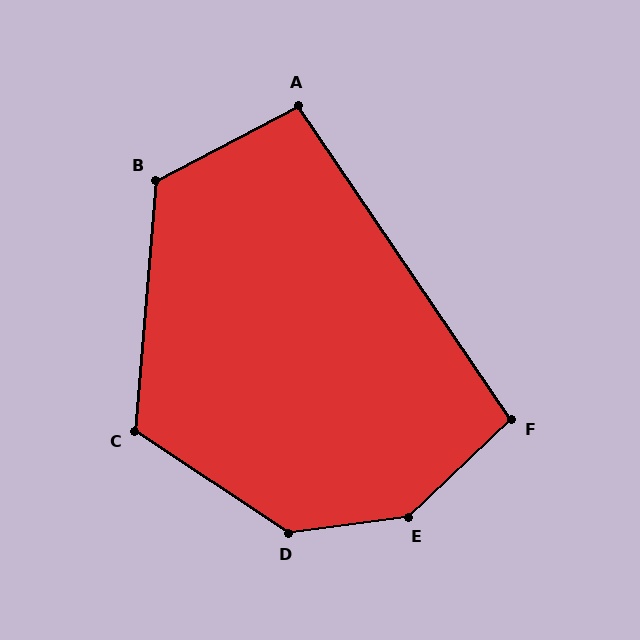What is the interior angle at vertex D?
Approximately 138 degrees (obtuse).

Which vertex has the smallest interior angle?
A, at approximately 96 degrees.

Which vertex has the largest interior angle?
E, at approximately 145 degrees.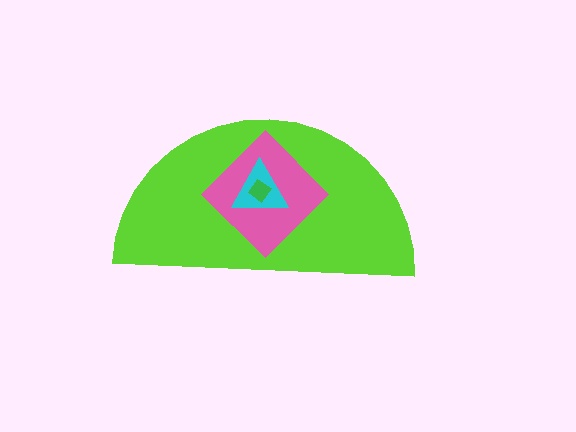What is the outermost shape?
The lime semicircle.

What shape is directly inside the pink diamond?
The cyan triangle.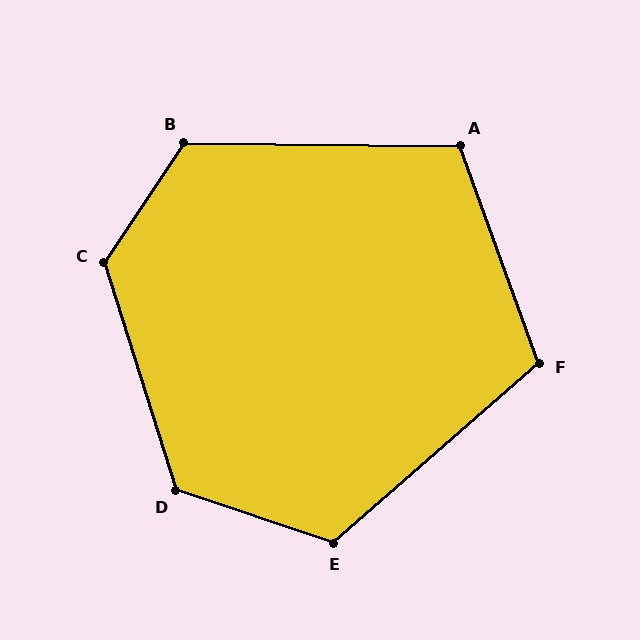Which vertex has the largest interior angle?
C, at approximately 129 degrees.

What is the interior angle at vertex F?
Approximately 111 degrees (obtuse).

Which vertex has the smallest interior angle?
A, at approximately 111 degrees.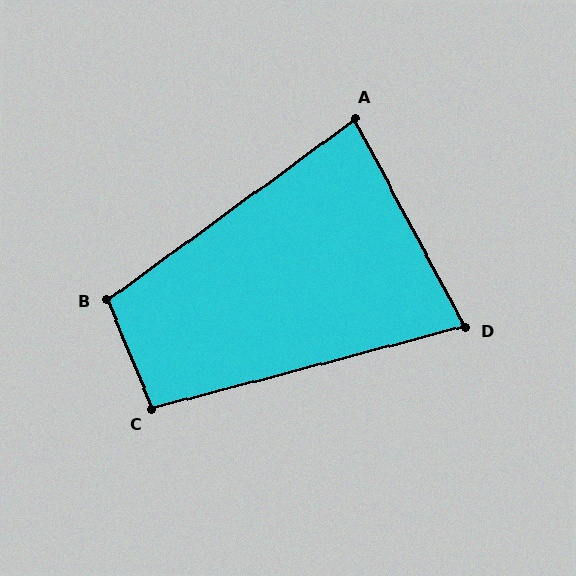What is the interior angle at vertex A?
Approximately 82 degrees (acute).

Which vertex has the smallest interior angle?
D, at approximately 77 degrees.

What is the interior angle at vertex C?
Approximately 98 degrees (obtuse).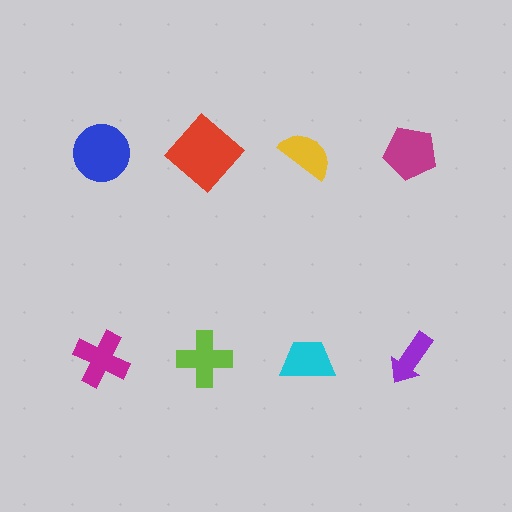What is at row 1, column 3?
A yellow semicircle.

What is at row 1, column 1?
A blue circle.